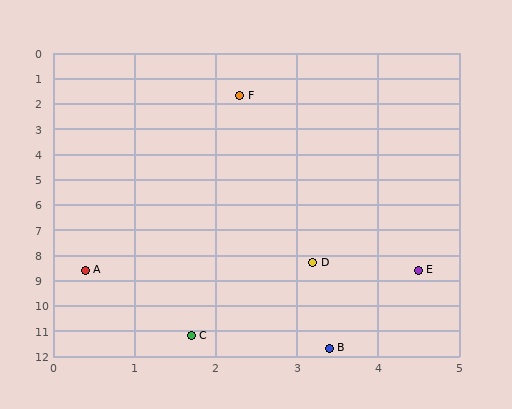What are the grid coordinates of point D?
Point D is at approximately (3.2, 8.3).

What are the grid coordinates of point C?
Point C is at approximately (1.7, 11.2).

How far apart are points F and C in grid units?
Points F and C are about 9.5 grid units apart.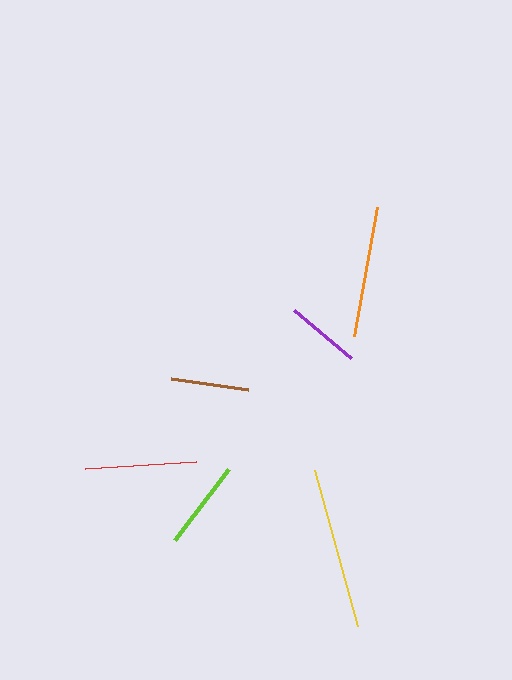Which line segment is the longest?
The yellow line is the longest at approximately 162 pixels.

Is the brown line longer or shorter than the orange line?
The orange line is longer than the brown line.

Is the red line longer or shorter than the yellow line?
The yellow line is longer than the red line.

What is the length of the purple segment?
The purple segment is approximately 74 pixels long.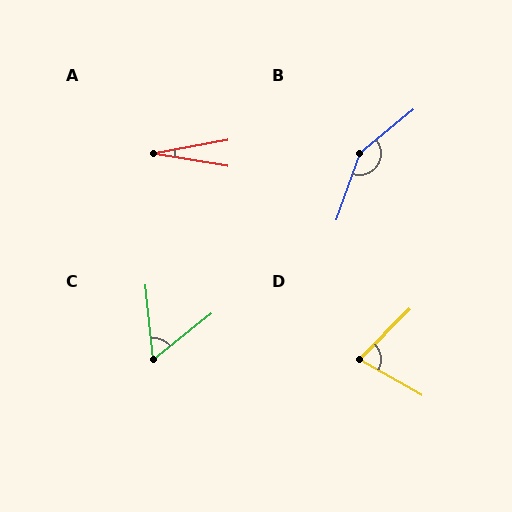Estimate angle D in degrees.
Approximately 74 degrees.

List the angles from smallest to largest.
A (19°), C (57°), D (74°), B (149°).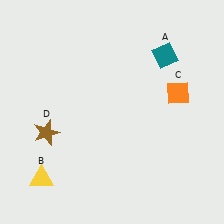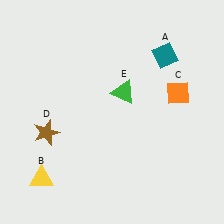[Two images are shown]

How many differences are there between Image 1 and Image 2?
There is 1 difference between the two images.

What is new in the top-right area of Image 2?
A green triangle (E) was added in the top-right area of Image 2.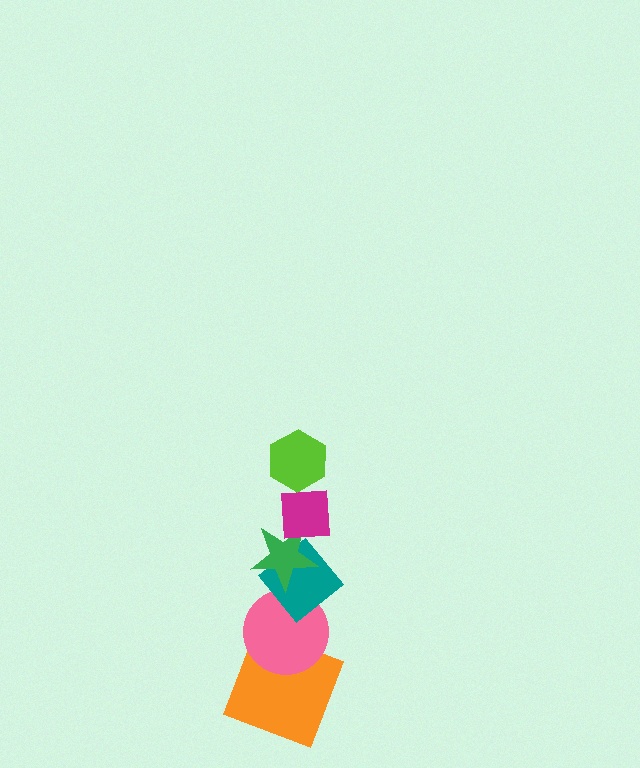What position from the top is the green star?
The green star is 3rd from the top.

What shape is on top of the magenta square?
The lime hexagon is on top of the magenta square.